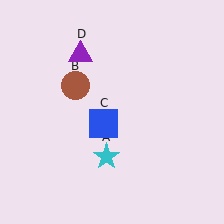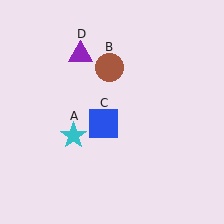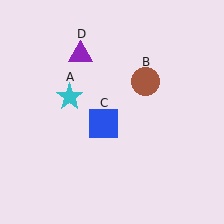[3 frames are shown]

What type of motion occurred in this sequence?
The cyan star (object A), brown circle (object B) rotated clockwise around the center of the scene.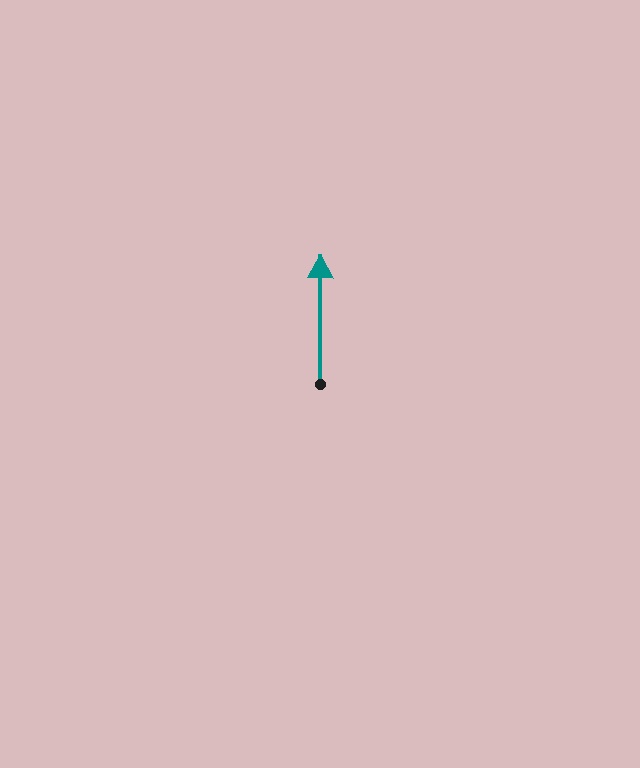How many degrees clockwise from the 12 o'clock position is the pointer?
Approximately 0 degrees.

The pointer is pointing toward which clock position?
Roughly 12 o'clock.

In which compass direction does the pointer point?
North.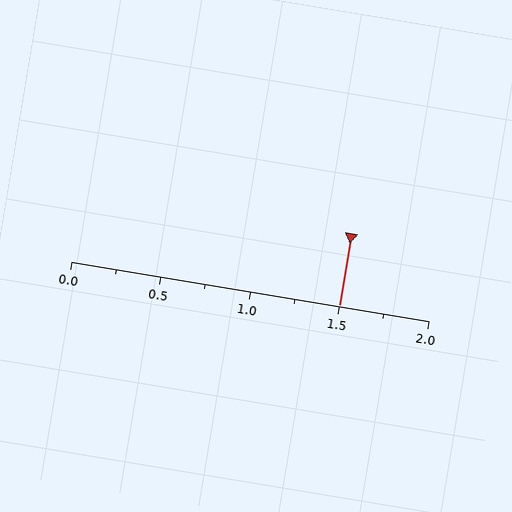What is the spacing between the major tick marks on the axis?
The major ticks are spaced 0.5 apart.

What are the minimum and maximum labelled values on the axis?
The axis runs from 0.0 to 2.0.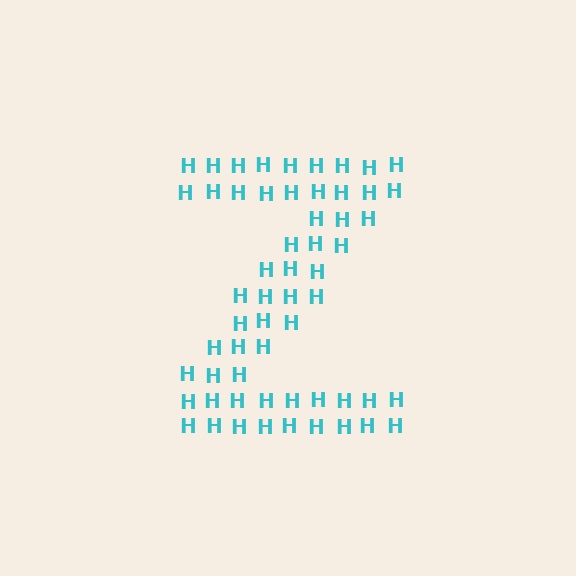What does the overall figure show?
The overall figure shows the letter Z.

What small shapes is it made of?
It is made of small letter H's.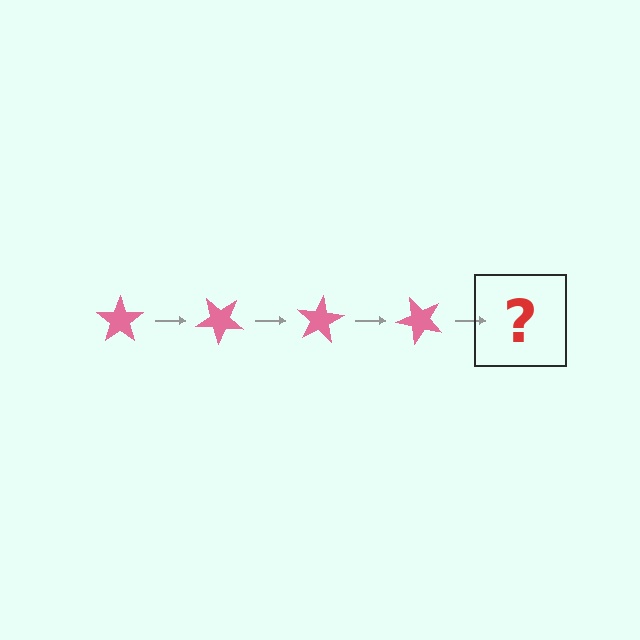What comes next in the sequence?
The next element should be a pink star rotated 160 degrees.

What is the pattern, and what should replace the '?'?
The pattern is that the star rotates 40 degrees each step. The '?' should be a pink star rotated 160 degrees.